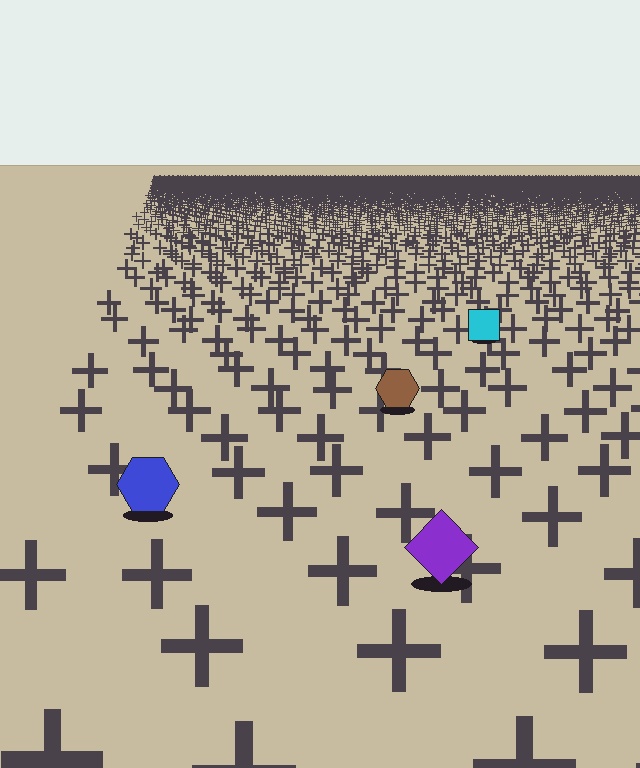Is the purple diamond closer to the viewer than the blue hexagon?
Yes. The purple diamond is closer — you can tell from the texture gradient: the ground texture is coarser near it.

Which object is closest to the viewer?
The purple diamond is closest. The texture marks near it are larger and more spread out.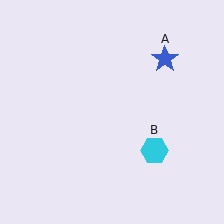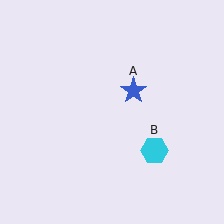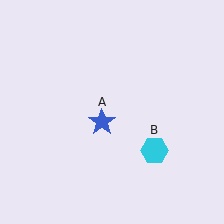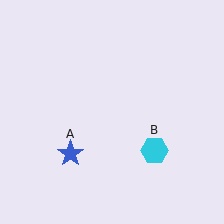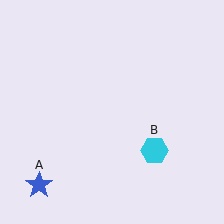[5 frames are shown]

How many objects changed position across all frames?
1 object changed position: blue star (object A).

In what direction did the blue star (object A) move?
The blue star (object A) moved down and to the left.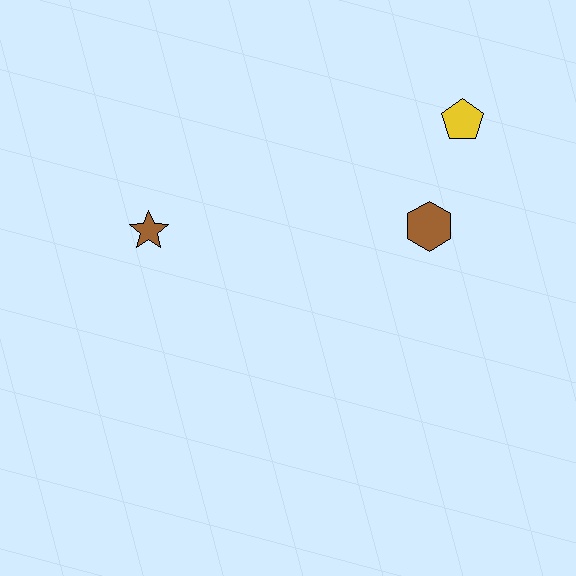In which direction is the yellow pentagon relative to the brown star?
The yellow pentagon is to the right of the brown star.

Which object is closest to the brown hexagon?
The yellow pentagon is closest to the brown hexagon.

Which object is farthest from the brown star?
The yellow pentagon is farthest from the brown star.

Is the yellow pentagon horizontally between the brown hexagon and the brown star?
No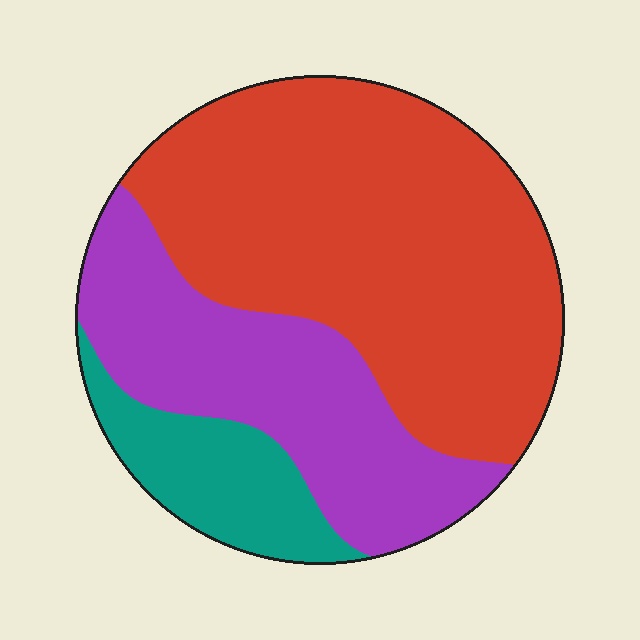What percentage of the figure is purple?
Purple takes up about one third (1/3) of the figure.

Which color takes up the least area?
Teal, at roughly 15%.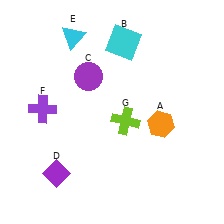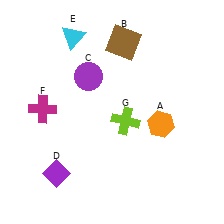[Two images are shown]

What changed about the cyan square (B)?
In Image 1, B is cyan. In Image 2, it changed to brown.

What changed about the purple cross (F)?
In Image 1, F is purple. In Image 2, it changed to magenta.